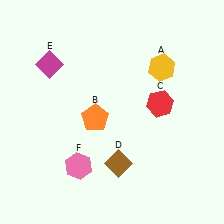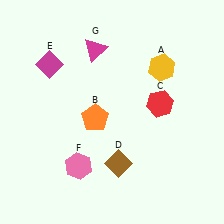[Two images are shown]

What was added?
A magenta triangle (G) was added in Image 2.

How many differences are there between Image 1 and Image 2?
There is 1 difference between the two images.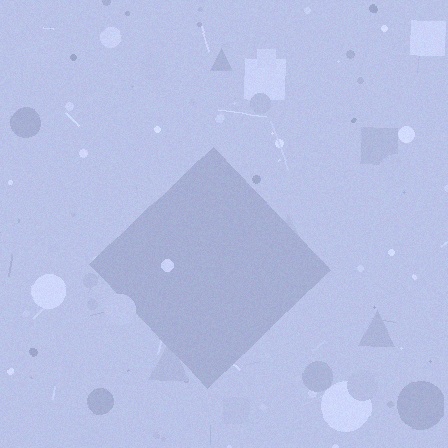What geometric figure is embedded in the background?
A diamond is embedded in the background.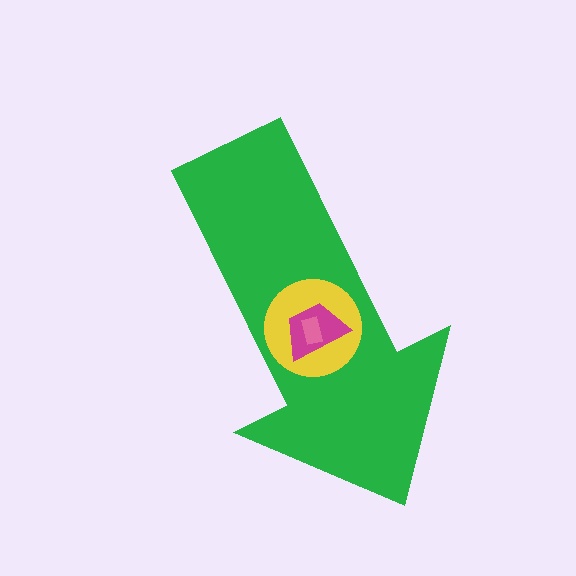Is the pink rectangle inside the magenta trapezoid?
Yes.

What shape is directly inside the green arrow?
The yellow circle.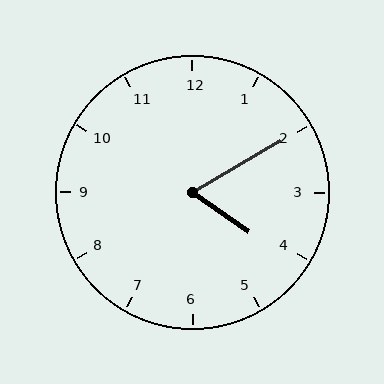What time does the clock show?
4:10.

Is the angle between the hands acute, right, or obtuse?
It is acute.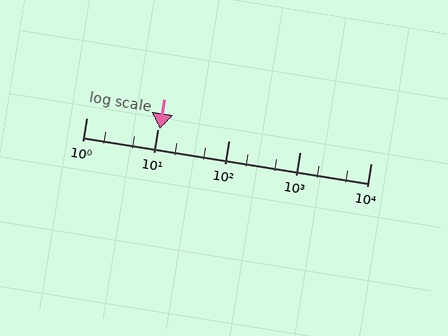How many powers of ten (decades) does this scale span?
The scale spans 4 decades, from 1 to 10000.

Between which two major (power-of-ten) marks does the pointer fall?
The pointer is between 10 and 100.